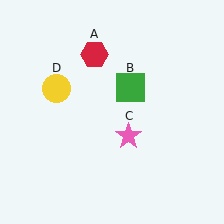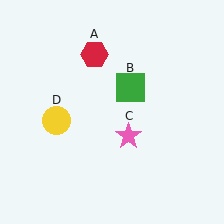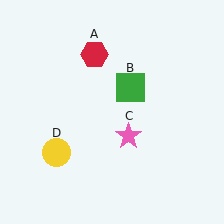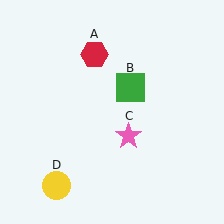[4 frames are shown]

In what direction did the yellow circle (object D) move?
The yellow circle (object D) moved down.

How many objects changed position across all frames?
1 object changed position: yellow circle (object D).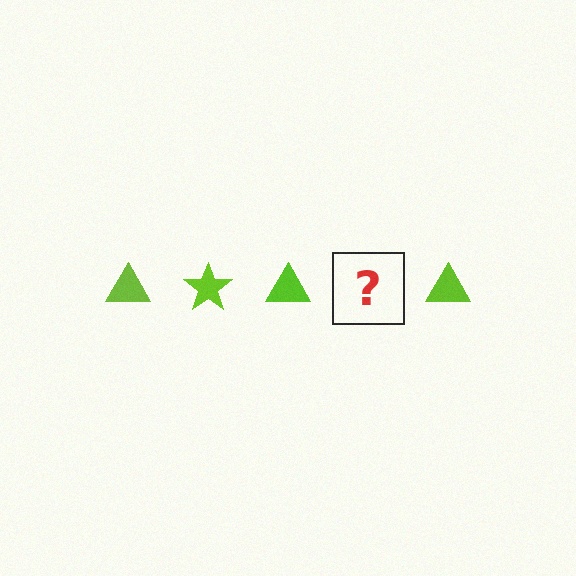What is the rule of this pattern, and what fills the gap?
The rule is that the pattern cycles through triangle, star shapes in lime. The gap should be filled with a lime star.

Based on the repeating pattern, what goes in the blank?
The blank should be a lime star.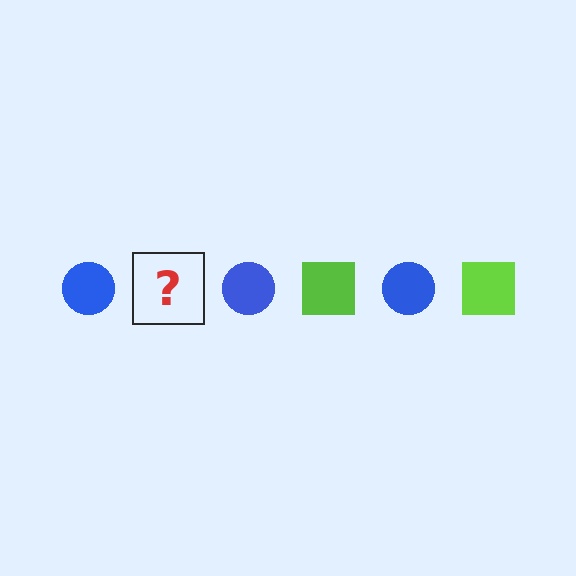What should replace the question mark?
The question mark should be replaced with a lime square.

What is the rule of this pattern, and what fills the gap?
The rule is that the pattern alternates between blue circle and lime square. The gap should be filled with a lime square.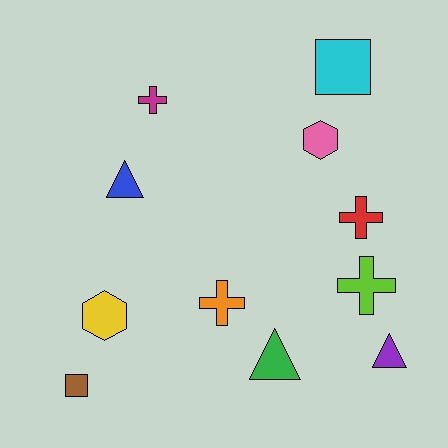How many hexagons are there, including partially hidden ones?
There are 2 hexagons.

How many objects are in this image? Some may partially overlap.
There are 11 objects.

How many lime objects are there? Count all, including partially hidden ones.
There is 1 lime object.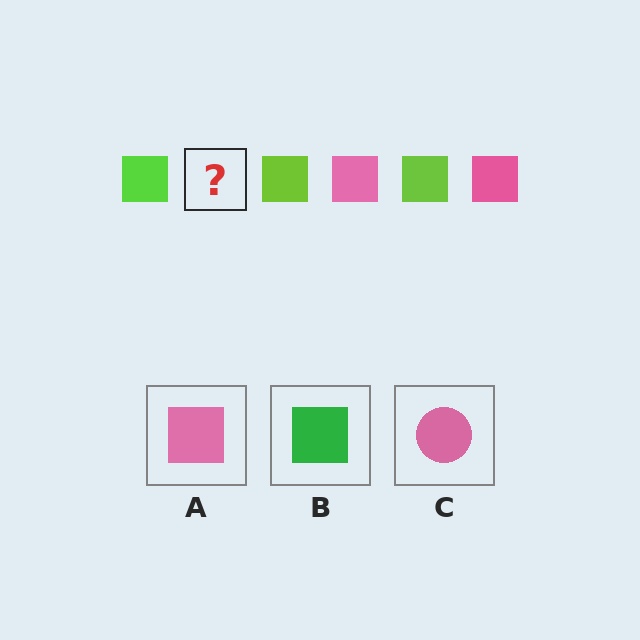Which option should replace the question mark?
Option A.